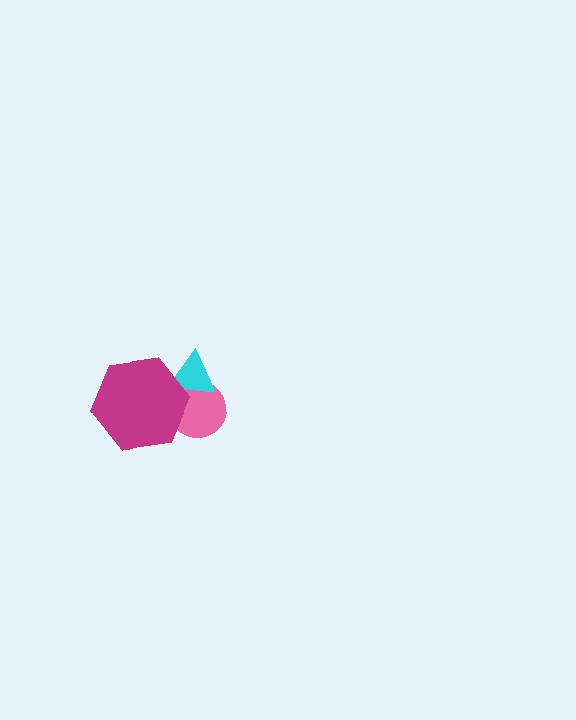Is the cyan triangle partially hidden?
Yes, it is partially covered by another shape.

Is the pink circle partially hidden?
Yes, it is partially covered by another shape.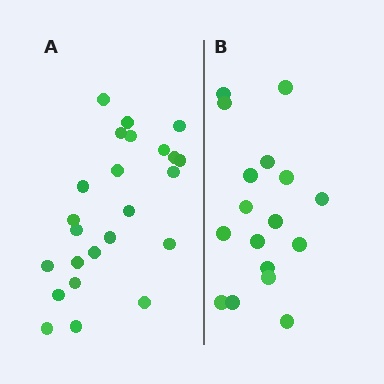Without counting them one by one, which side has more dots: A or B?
Region A (the left region) has more dots.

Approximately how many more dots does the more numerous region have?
Region A has roughly 8 or so more dots than region B.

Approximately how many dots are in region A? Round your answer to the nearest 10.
About 20 dots. (The exact count is 24, which rounds to 20.)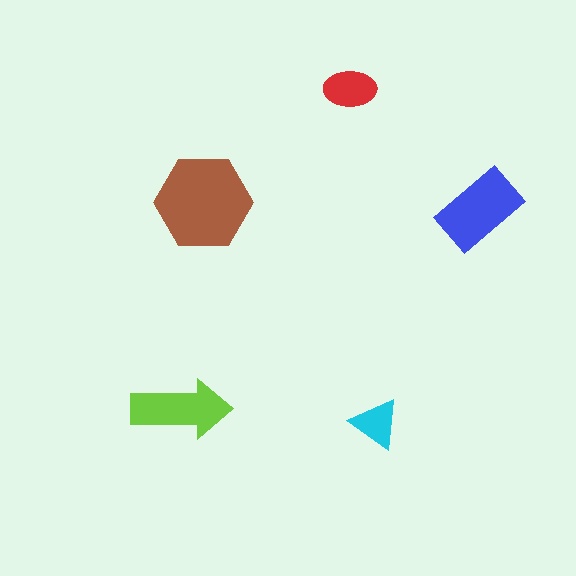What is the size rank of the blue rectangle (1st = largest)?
2nd.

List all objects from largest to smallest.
The brown hexagon, the blue rectangle, the lime arrow, the red ellipse, the cyan triangle.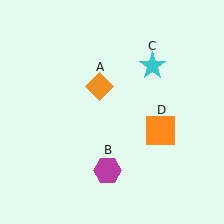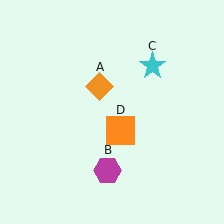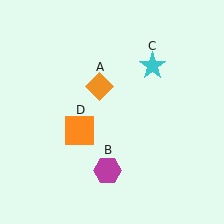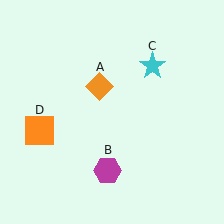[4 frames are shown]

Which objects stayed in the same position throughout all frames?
Orange diamond (object A) and magenta hexagon (object B) and cyan star (object C) remained stationary.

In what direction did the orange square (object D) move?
The orange square (object D) moved left.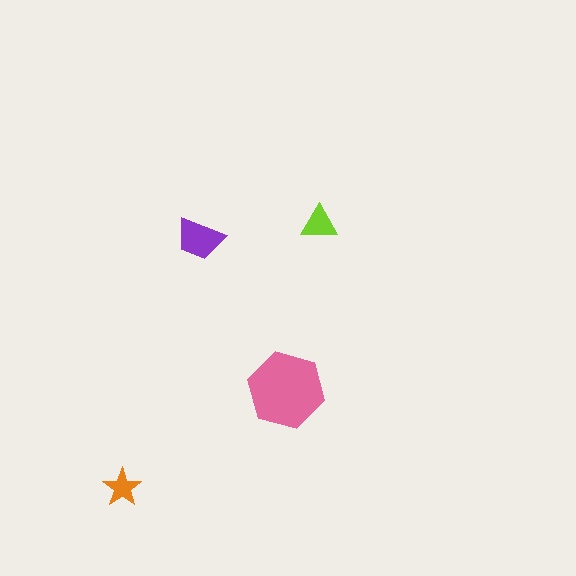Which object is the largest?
The pink hexagon.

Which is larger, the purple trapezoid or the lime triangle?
The purple trapezoid.